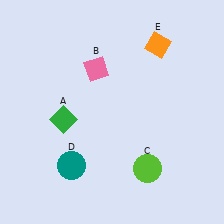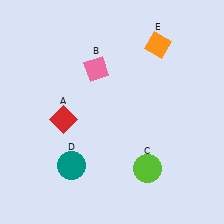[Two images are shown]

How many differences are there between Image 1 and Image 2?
There is 1 difference between the two images.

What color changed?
The diamond (A) changed from green in Image 1 to red in Image 2.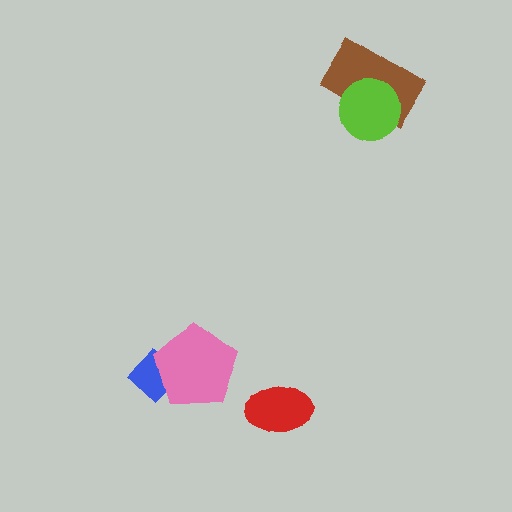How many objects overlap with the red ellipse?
0 objects overlap with the red ellipse.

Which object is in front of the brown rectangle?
The lime circle is in front of the brown rectangle.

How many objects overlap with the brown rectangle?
1 object overlaps with the brown rectangle.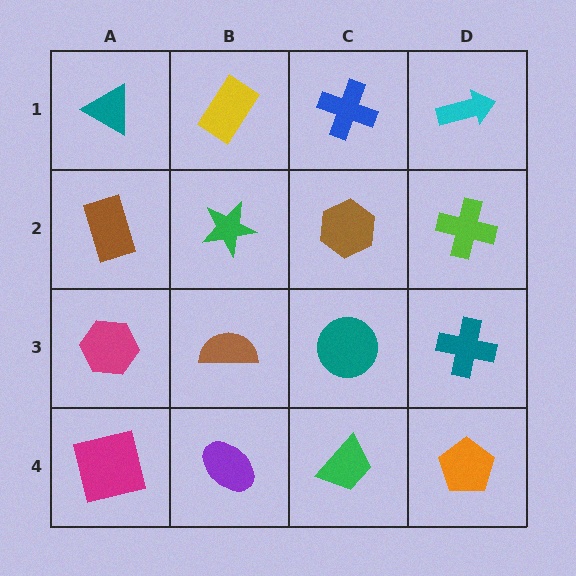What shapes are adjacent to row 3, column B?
A green star (row 2, column B), a purple ellipse (row 4, column B), a magenta hexagon (row 3, column A), a teal circle (row 3, column C).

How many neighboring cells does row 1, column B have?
3.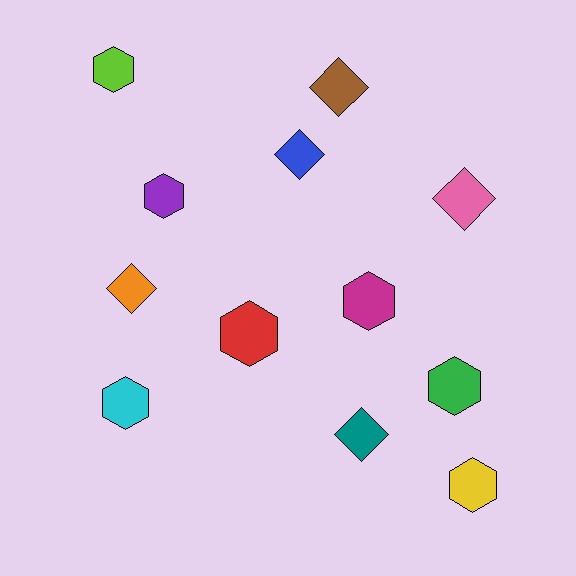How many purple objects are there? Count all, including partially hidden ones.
There is 1 purple object.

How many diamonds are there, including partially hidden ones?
There are 5 diamonds.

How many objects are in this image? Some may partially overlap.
There are 12 objects.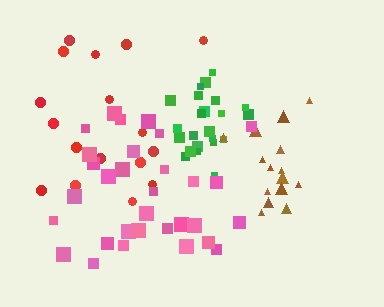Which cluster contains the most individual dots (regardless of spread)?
Pink (31).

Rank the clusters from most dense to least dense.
green, pink, brown, red.